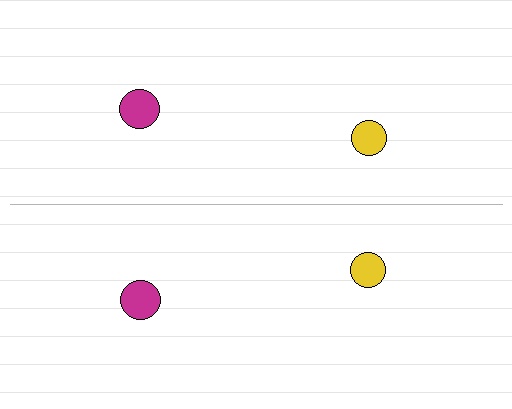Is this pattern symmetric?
Yes, this pattern has bilateral (reflection) symmetry.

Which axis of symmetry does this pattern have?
The pattern has a horizontal axis of symmetry running through the center of the image.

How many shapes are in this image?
There are 4 shapes in this image.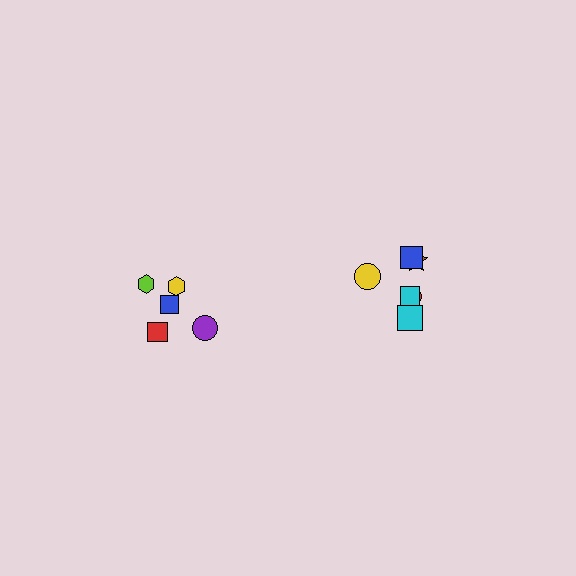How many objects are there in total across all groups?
There are 12 objects.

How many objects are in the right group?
There are 7 objects.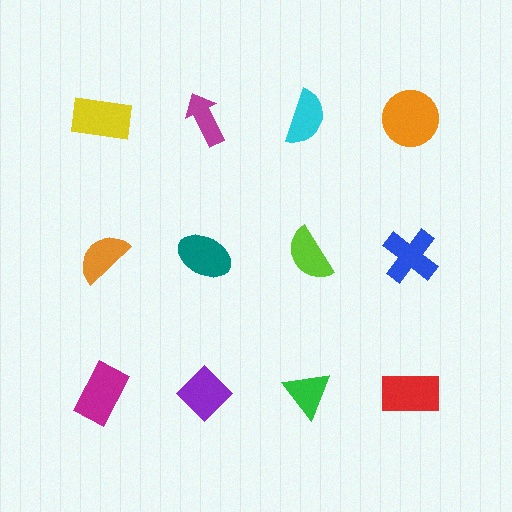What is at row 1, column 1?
A yellow rectangle.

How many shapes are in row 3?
4 shapes.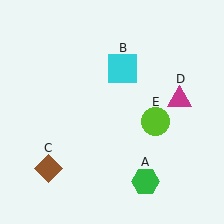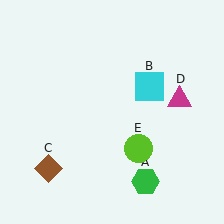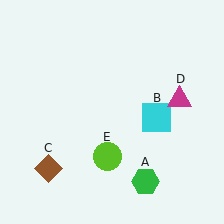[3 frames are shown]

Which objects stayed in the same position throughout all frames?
Green hexagon (object A) and brown diamond (object C) and magenta triangle (object D) remained stationary.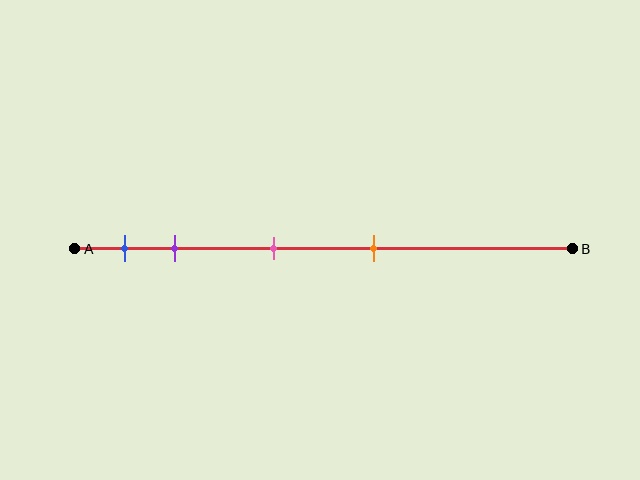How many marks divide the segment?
There are 4 marks dividing the segment.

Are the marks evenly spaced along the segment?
No, the marks are not evenly spaced.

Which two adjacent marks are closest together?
The blue and purple marks are the closest adjacent pair.